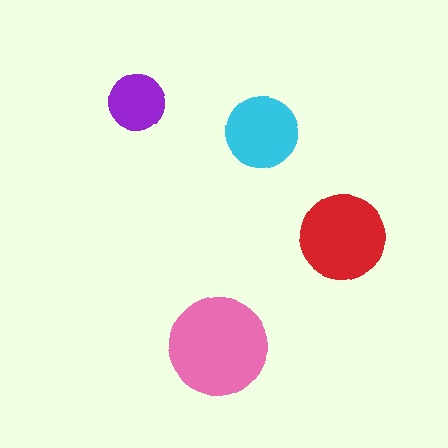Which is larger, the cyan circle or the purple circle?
The cyan one.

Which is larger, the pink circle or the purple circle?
The pink one.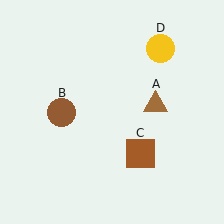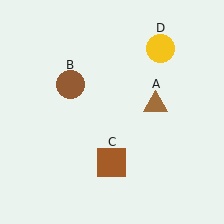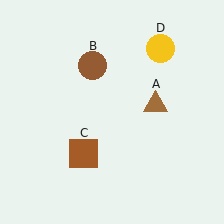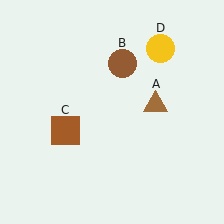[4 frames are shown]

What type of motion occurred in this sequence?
The brown circle (object B), brown square (object C) rotated clockwise around the center of the scene.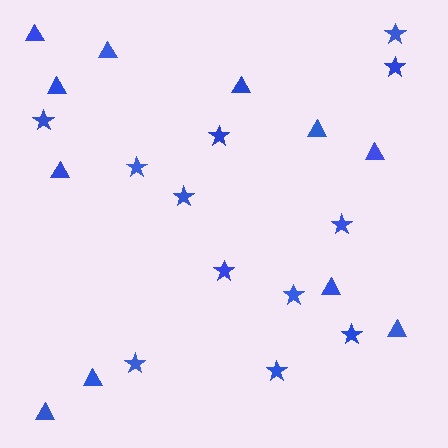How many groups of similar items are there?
There are 2 groups: one group of triangles (11) and one group of stars (12).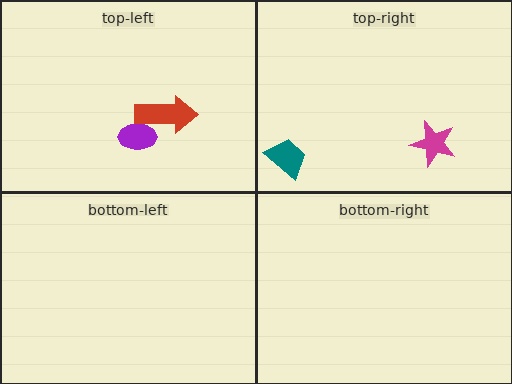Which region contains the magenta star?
The top-right region.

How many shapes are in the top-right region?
2.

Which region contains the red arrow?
The top-left region.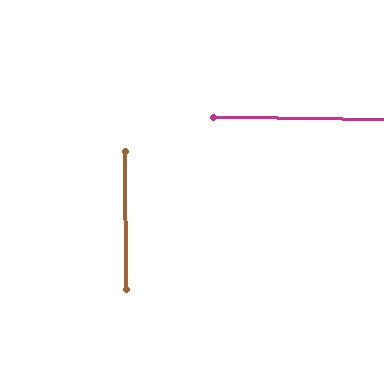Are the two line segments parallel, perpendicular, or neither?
Perpendicular — they meet at approximately 89°.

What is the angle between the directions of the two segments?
Approximately 89 degrees.